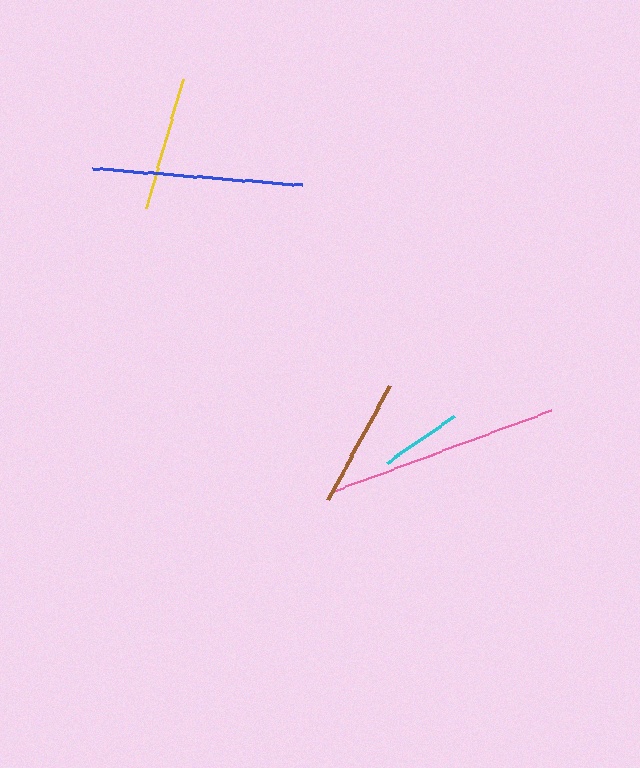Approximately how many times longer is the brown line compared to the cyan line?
The brown line is approximately 1.6 times the length of the cyan line.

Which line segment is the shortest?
The cyan line is the shortest at approximately 81 pixels.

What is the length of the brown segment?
The brown segment is approximately 130 pixels long.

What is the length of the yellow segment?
The yellow segment is approximately 134 pixels long.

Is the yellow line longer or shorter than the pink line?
The pink line is longer than the yellow line.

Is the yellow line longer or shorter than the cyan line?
The yellow line is longer than the cyan line.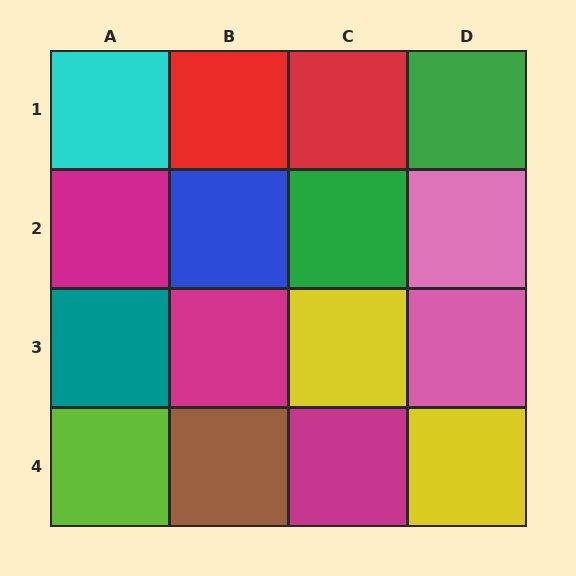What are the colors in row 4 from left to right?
Lime, brown, magenta, yellow.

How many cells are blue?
1 cell is blue.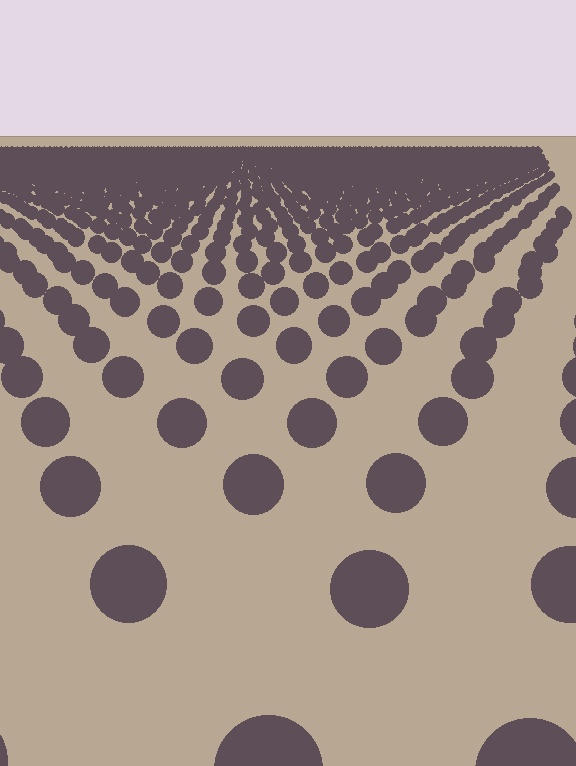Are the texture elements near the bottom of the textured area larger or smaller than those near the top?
Larger. Near the bottom, elements are closer to the viewer and appear at a bigger on-screen size.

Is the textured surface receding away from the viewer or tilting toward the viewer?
The surface is receding away from the viewer. Texture elements get smaller and denser toward the top.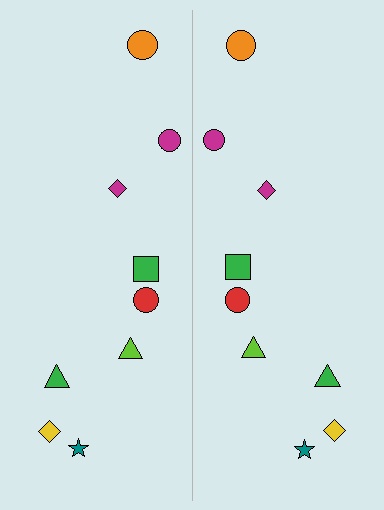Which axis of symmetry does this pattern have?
The pattern has a vertical axis of symmetry running through the center of the image.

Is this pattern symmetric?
Yes, this pattern has bilateral (reflection) symmetry.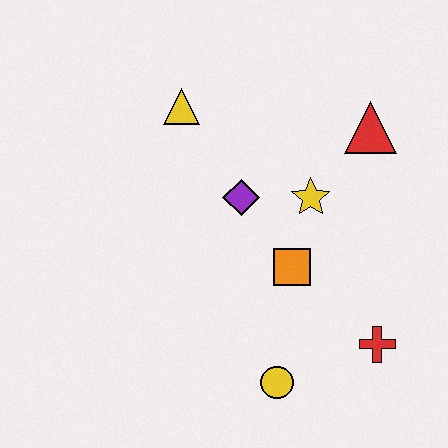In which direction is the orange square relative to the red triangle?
The orange square is below the red triangle.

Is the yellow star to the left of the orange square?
No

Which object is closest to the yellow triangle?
The purple diamond is closest to the yellow triangle.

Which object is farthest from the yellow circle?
The yellow triangle is farthest from the yellow circle.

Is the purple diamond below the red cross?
No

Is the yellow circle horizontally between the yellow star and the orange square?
No